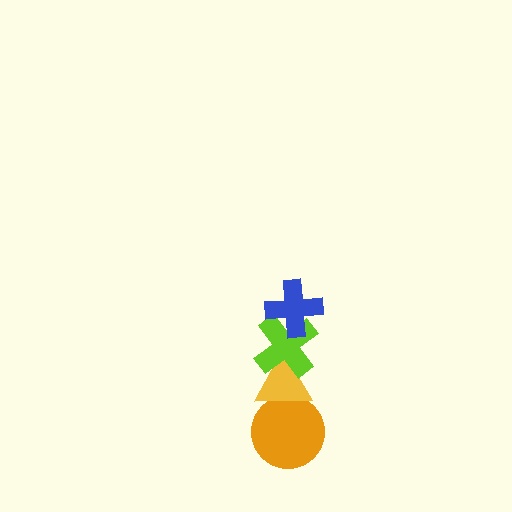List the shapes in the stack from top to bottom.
From top to bottom: the blue cross, the lime cross, the yellow triangle, the orange circle.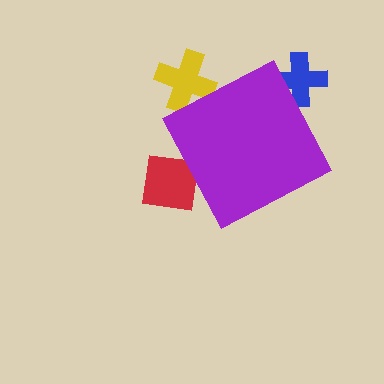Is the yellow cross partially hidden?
Yes, the yellow cross is partially hidden behind the purple diamond.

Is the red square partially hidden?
Yes, the red square is partially hidden behind the purple diamond.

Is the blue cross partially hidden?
Yes, the blue cross is partially hidden behind the purple diamond.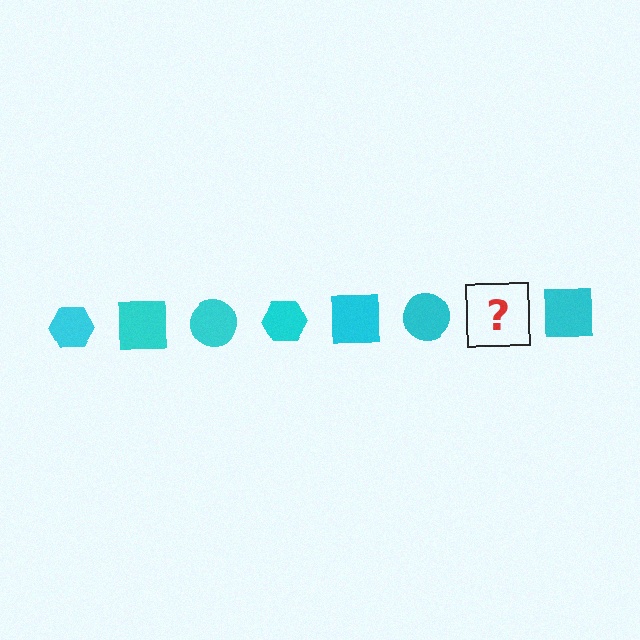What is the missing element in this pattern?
The missing element is a cyan hexagon.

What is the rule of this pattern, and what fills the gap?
The rule is that the pattern cycles through hexagon, square, circle shapes in cyan. The gap should be filled with a cyan hexagon.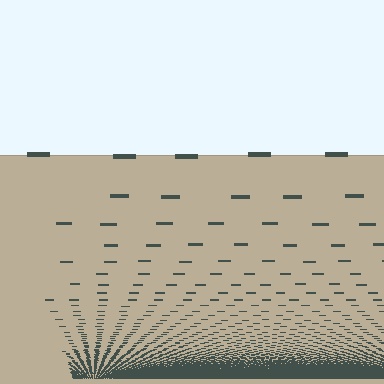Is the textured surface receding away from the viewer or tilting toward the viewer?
The surface appears to tilt toward the viewer. Texture elements get larger and sparser toward the top.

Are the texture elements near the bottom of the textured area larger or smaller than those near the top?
Smaller. The gradient is inverted — elements near the bottom are smaller and denser.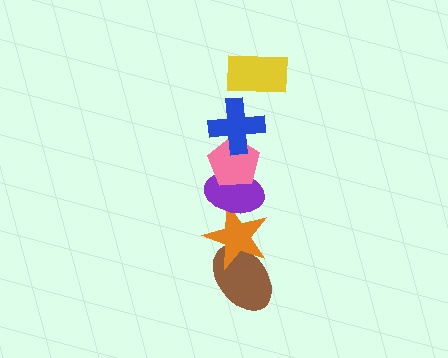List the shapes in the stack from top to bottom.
From top to bottom: the yellow rectangle, the blue cross, the pink pentagon, the purple ellipse, the orange star, the brown ellipse.